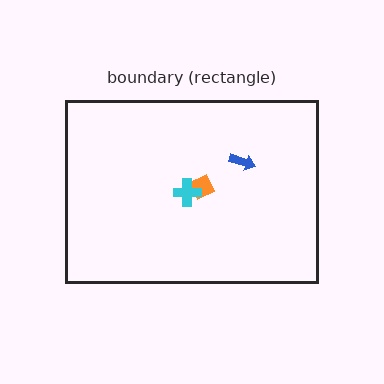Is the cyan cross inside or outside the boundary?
Inside.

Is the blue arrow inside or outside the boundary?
Inside.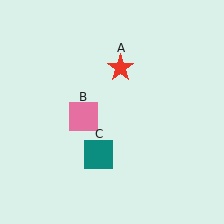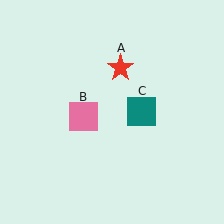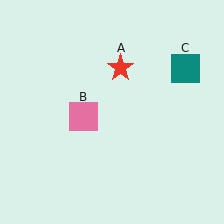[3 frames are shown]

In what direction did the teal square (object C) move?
The teal square (object C) moved up and to the right.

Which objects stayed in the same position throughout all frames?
Red star (object A) and pink square (object B) remained stationary.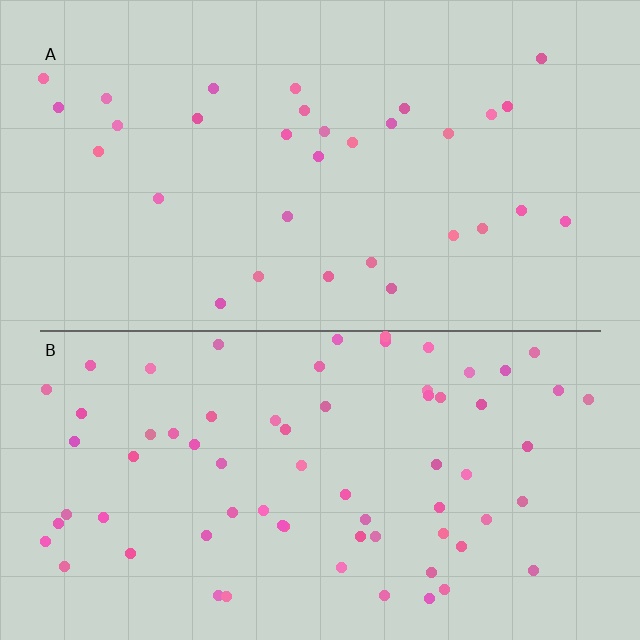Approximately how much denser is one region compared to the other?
Approximately 2.2× — region B over region A.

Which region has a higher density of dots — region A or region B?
B (the bottom).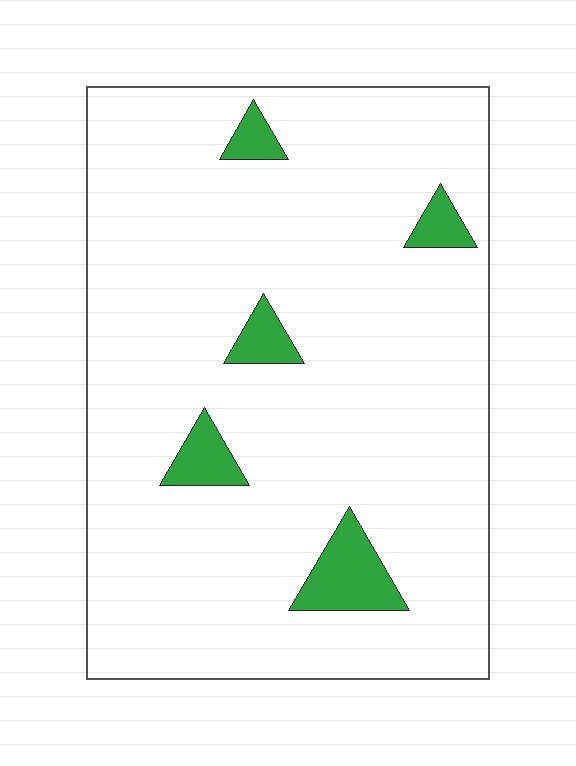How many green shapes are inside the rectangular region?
5.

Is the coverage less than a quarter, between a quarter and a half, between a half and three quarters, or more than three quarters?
Less than a quarter.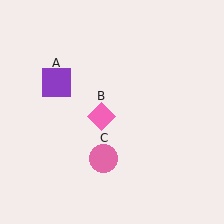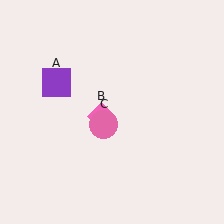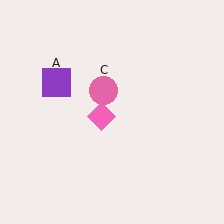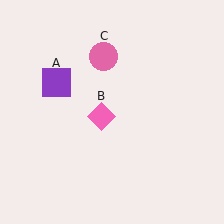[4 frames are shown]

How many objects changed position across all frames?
1 object changed position: pink circle (object C).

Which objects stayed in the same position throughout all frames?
Purple square (object A) and pink diamond (object B) remained stationary.